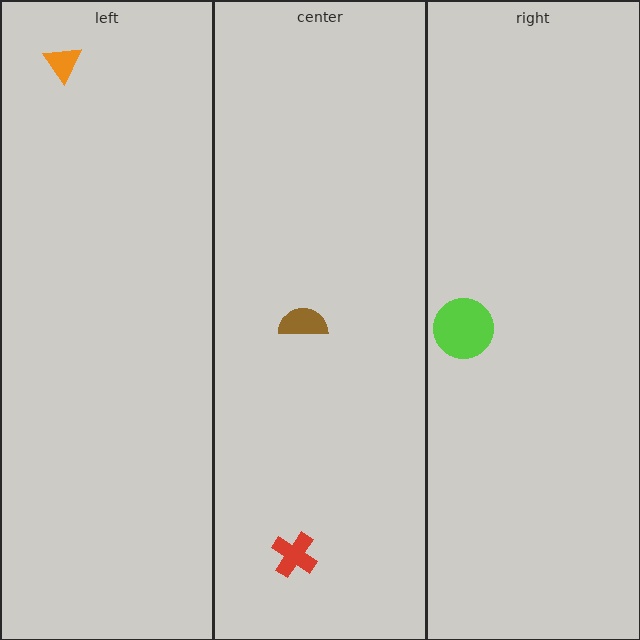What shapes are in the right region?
The lime circle.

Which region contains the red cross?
The center region.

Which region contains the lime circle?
The right region.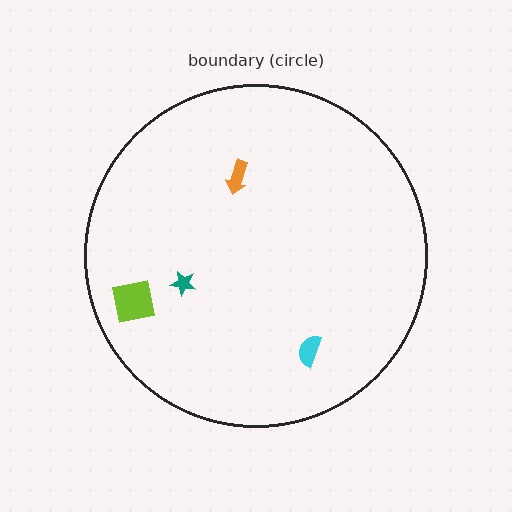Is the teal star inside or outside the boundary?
Inside.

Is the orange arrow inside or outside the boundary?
Inside.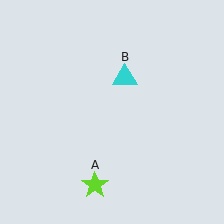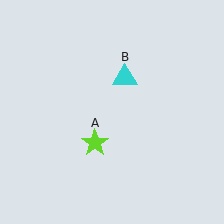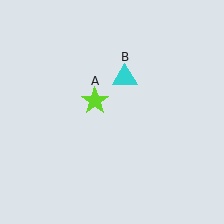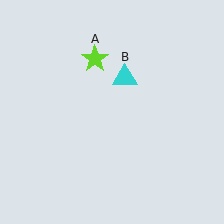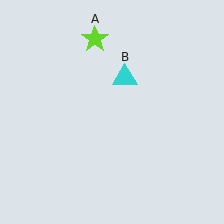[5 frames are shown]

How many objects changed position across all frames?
1 object changed position: lime star (object A).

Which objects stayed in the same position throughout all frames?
Cyan triangle (object B) remained stationary.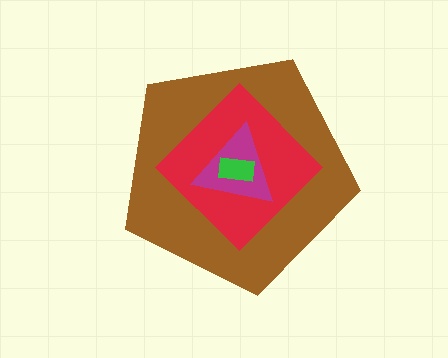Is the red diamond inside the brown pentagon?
Yes.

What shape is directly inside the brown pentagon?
The red diamond.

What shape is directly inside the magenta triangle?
The green rectangle.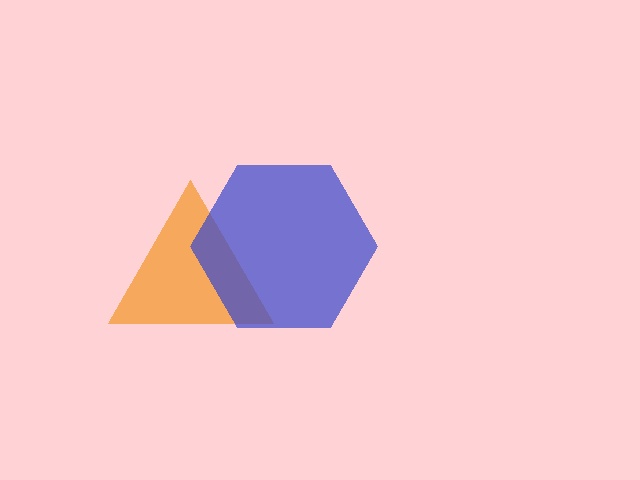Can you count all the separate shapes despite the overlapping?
Yes, there are 2 separate shapes.